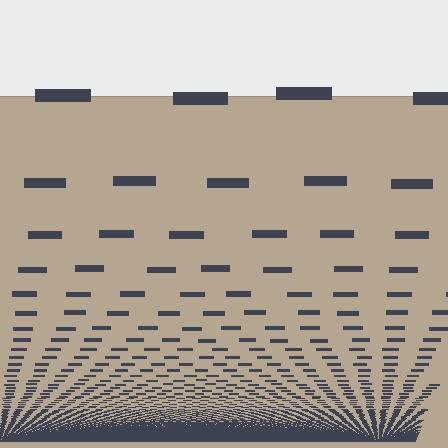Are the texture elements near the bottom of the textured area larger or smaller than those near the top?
Smaller. The gradient is inverted — elements near the bottom are smaller and denser.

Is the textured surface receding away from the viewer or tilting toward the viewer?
The surface appears to tilt toward the viewer. Texture elements get larger and sparser toward the top.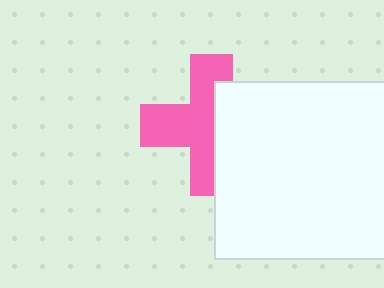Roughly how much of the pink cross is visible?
About half of it is visible (roughly 58%).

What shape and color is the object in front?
The object in front is a white square.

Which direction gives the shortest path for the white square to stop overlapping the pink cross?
Moving right gives the shortest separation.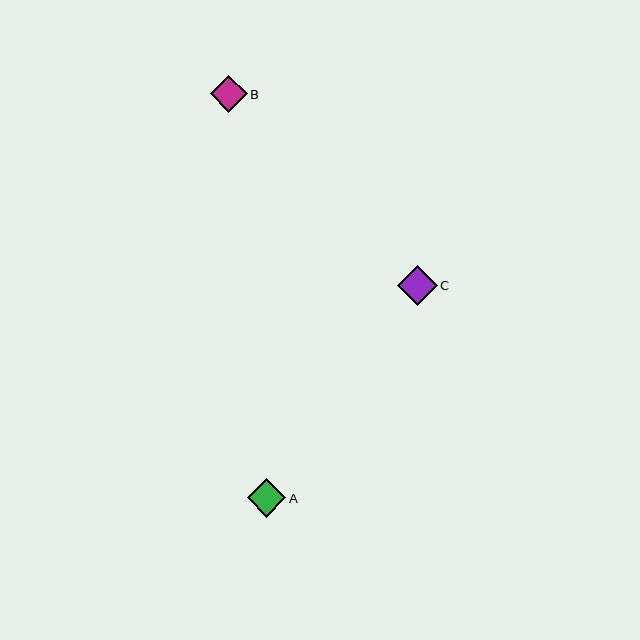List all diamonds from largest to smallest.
From largest to smallest: C, A, B.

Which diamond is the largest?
Diamond C is the largest with a size of approximately 40 pixels.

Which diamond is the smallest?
Diamond B is the smallest with a size of approximately 37 pixels.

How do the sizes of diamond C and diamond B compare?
Diamond C and diamond B are approximately the same size.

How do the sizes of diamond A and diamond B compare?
Diamond A and diamond B are approximately the same size.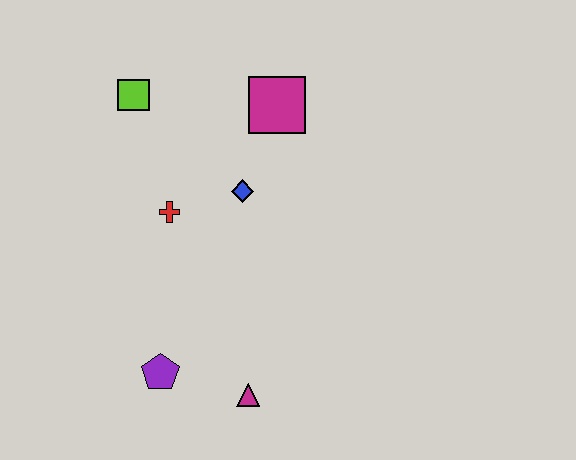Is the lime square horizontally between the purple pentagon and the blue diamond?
No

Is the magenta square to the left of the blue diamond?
No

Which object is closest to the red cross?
The blue diamond is closest to the red cross.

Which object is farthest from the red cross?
The magenta triangle is farthest from the red cross.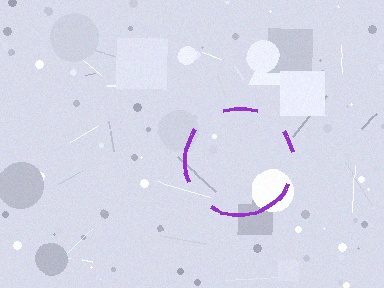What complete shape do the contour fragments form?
The contour fragments form a circle.